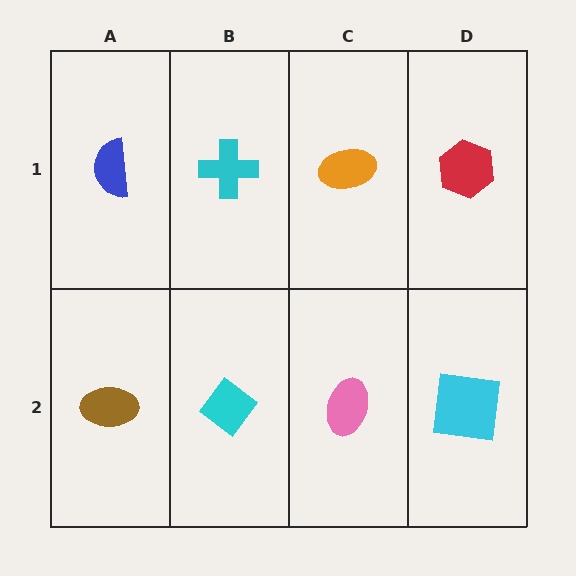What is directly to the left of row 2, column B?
A brown ellipse.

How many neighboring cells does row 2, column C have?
3.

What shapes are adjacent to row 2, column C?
An orange ellipse (row 1, column C), a cyan diamond (row 2, column B), a cyan square (row 2, column D).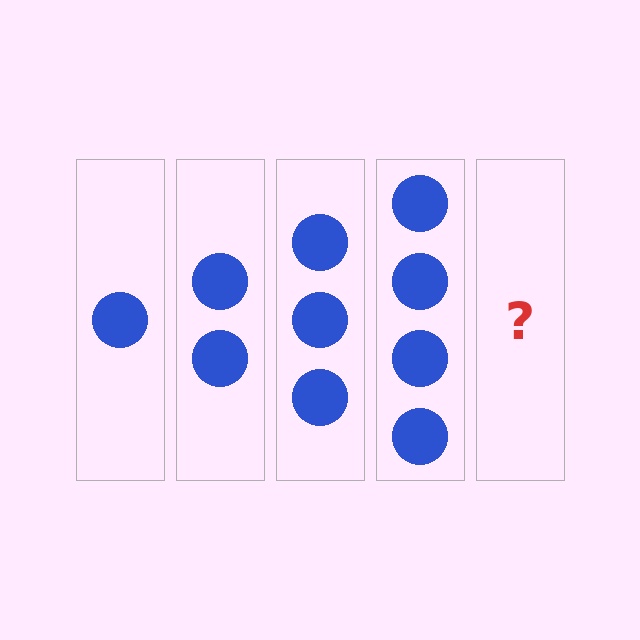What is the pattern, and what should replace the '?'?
The pattern is that each step adds one more circle. The '?' should be 5 circles.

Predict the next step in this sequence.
The next step is 5 circles.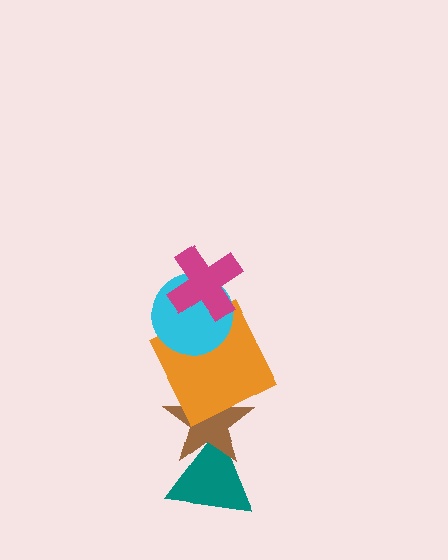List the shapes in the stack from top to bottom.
From top to bottom: the magenta cross, the cyan circle, the orange square, the brown star, the teal triangle.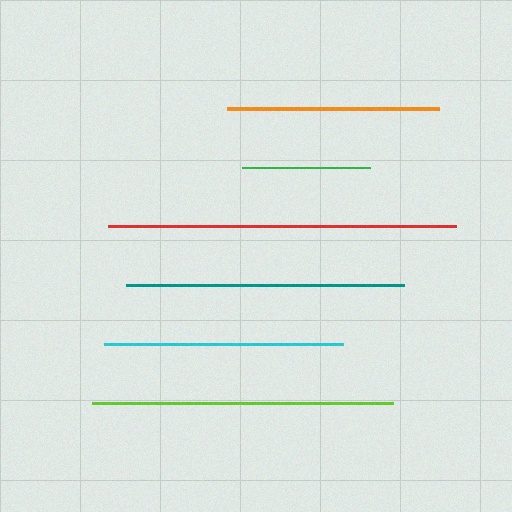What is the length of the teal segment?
The teal segment is approximately 278 pixels long.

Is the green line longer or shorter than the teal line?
The teal line is longer than the green line.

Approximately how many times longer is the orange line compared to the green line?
The orange line is approximately 1.6 times the length of the green line.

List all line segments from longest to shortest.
From longest to shortest: red, lime, teal, cyan, orange, green.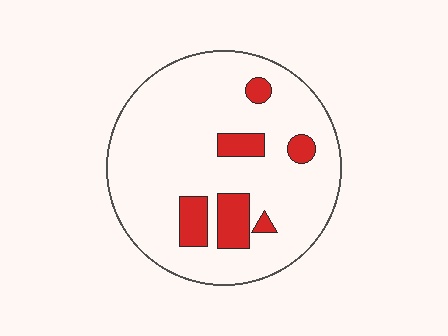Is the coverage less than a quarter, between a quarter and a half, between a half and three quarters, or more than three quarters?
Less than a quarter.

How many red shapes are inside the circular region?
6.